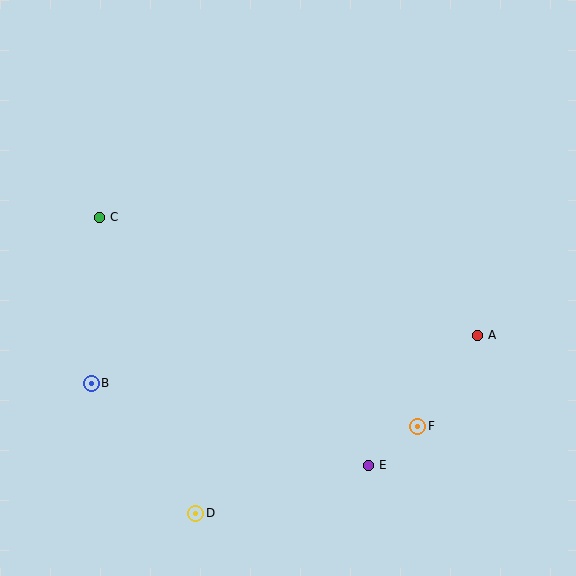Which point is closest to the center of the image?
Point F at (418, 426) is closest to the center.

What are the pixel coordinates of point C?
Point C is at (100, 217).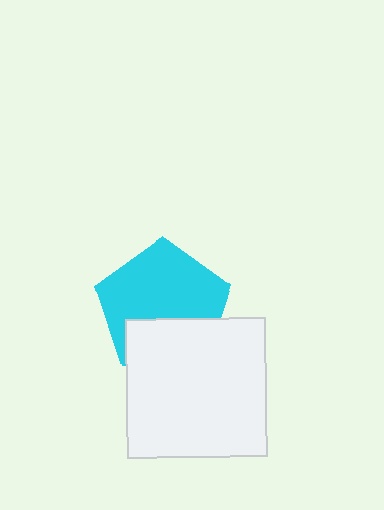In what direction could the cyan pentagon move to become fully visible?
The cyan pentagon could move up. That would shift it out from behind the white square entirely.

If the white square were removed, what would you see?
You would see the complete cyan pentagon.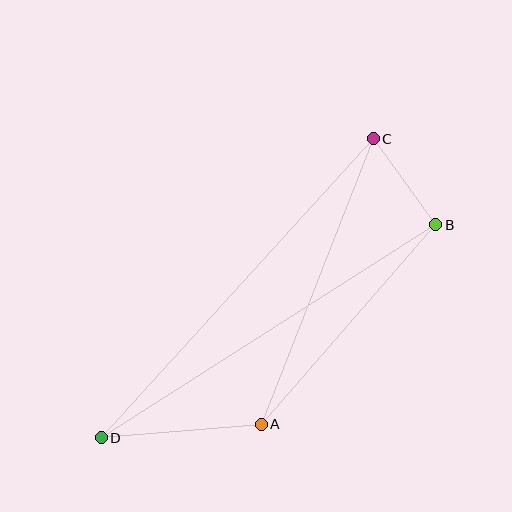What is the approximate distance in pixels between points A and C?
The distance between A and C is approximately 307 pixels.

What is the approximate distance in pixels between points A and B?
The distance between A and B is approximately 265 pixels.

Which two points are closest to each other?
Points B and C are closest to each other.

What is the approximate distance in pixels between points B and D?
The distance between B and D is approximately 397 pixels.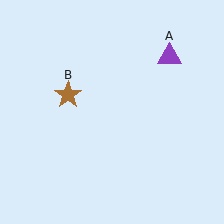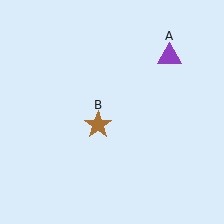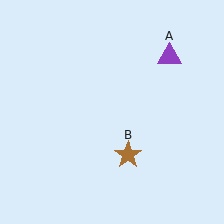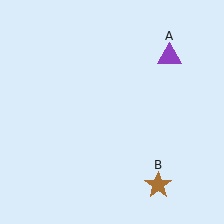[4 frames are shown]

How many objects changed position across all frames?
1 object changed position: brown star (object B).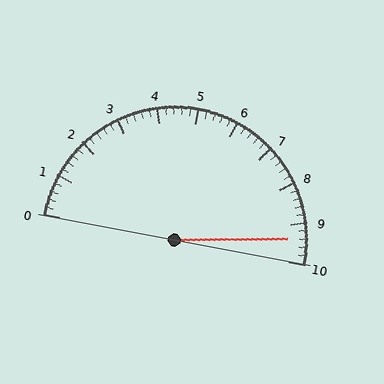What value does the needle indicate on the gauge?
The needle indicates approximately 9.4.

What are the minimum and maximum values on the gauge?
The gauge ranges from 0 to 10.